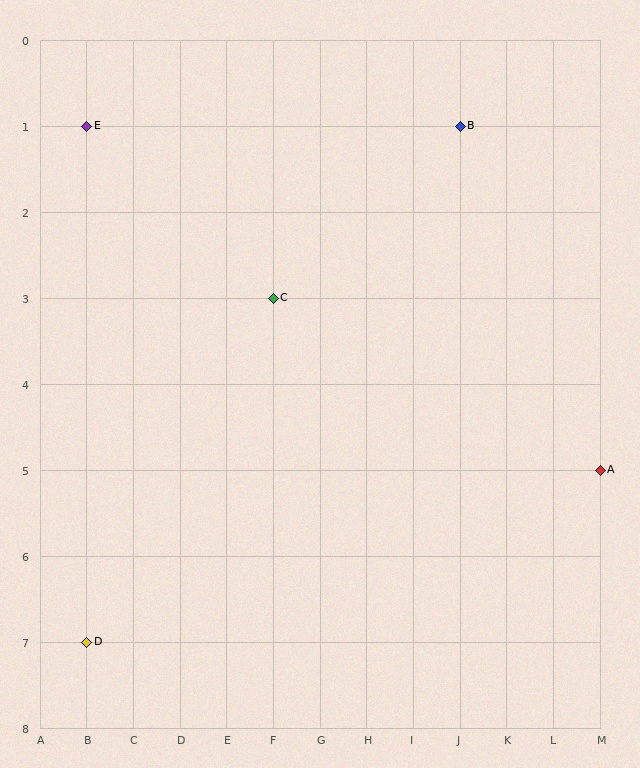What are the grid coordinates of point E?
Point E is at grid coordinates (B, 1).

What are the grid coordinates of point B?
Point B is at grid coordinates (J, 1).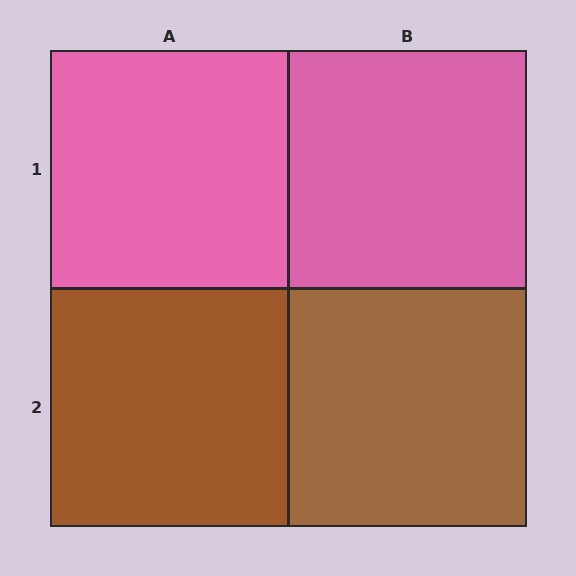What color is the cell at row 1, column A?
Pink.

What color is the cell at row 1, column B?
Pink.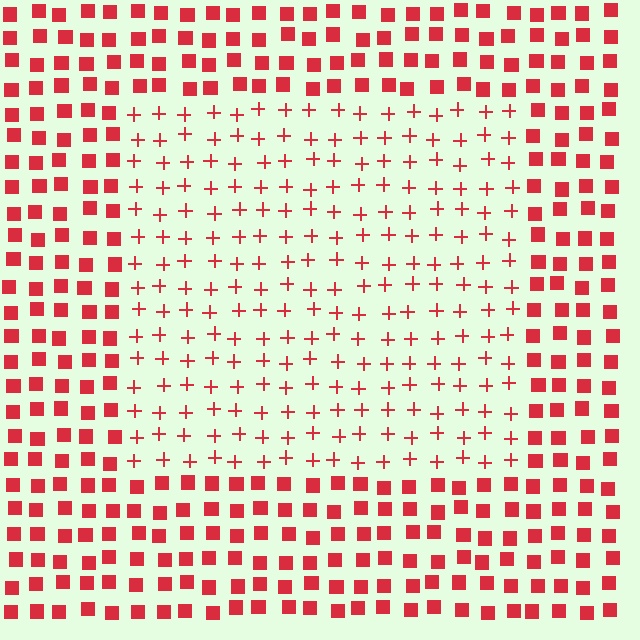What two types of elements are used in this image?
The image uses plus signs inside the rectangle region and squares outside it.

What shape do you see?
I see a rectangle.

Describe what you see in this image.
The image is filled with small red elements arranged in a uniform grid. A rectangle-shaped region contains plus signs, while the surrounding area contains squares. The boundary is defined purely by the change in element shape.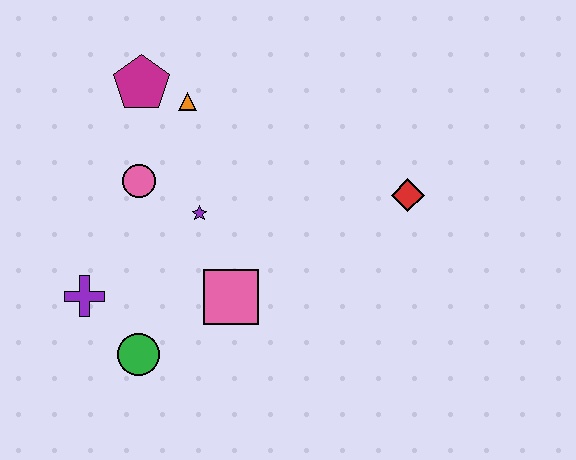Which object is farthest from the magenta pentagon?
The red diamond is farthest from the magenta pentagon.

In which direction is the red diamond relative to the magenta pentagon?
The red diamond is to the right of the magenta pentagon.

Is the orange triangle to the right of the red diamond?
No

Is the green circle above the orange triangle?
No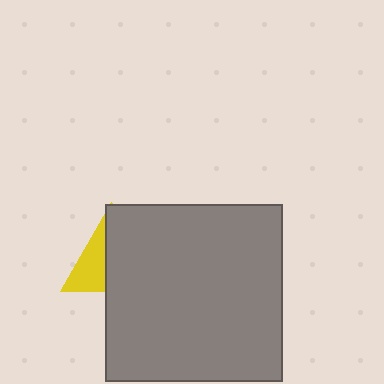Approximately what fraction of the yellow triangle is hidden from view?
Roughly 61% of the yellow triangle is hidden behind the gray square.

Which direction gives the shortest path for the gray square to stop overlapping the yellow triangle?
Moving right gives the shortest separation.